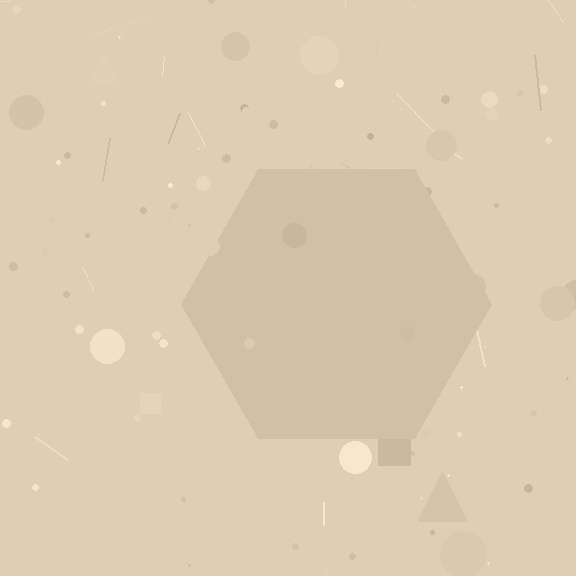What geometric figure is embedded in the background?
A hexagon is embedded in the background.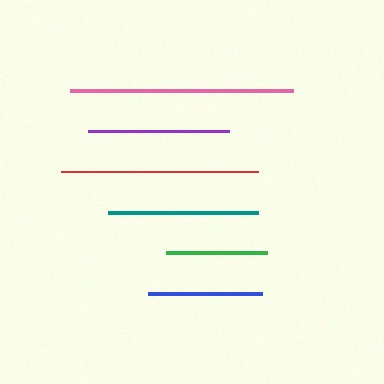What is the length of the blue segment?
The blue segment is approximately 113 pixels long.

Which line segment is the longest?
The pink line is the longest at approximately 223 pixels.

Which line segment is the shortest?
The green line is the shortest at approximately 101 pixels.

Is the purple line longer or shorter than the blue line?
The purple line is longer than the blue line.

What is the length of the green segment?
The green segment is approximately 101 pixels long.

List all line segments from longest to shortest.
From longest to shortest: pink, red, teal, purple, blue, green.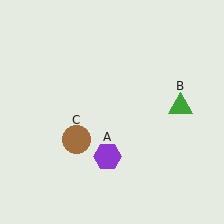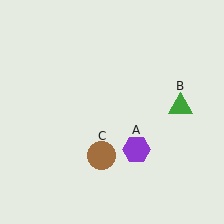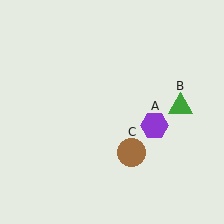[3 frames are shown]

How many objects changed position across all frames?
2 objects changed position: purple hexagon (object A), brown circle (object C).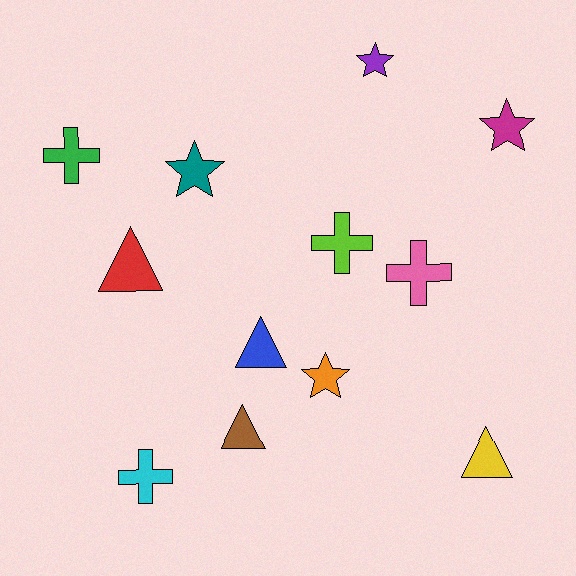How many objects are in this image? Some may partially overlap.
There are 12 objects.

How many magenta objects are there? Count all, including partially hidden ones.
There is 1 magenta object.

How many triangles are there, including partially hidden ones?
There are 4 triangles.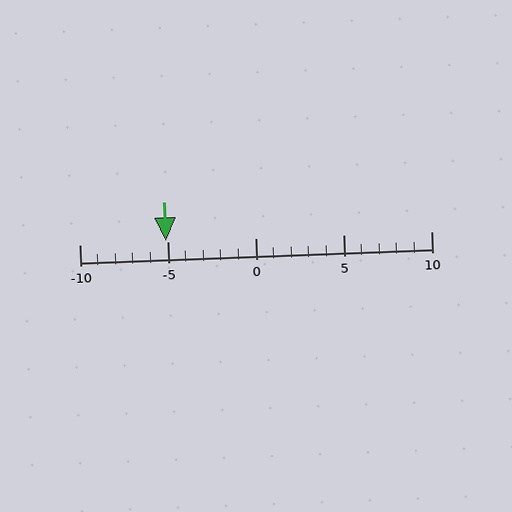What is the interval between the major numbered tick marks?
The major tick marks are spaced 5 units apart.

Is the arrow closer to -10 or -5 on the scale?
The arrow is closer to -5.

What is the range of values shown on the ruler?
The ruler shows values from -10 to 10.